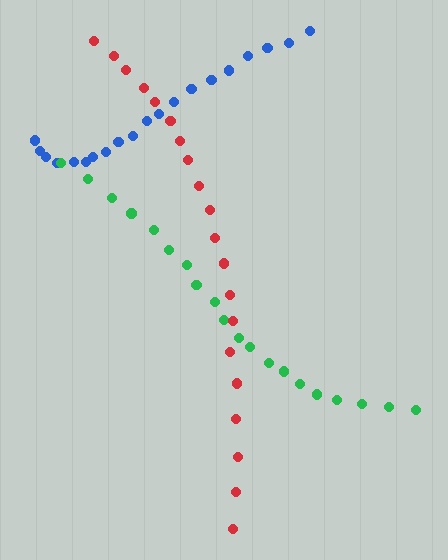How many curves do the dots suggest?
There are 3 distinct paths.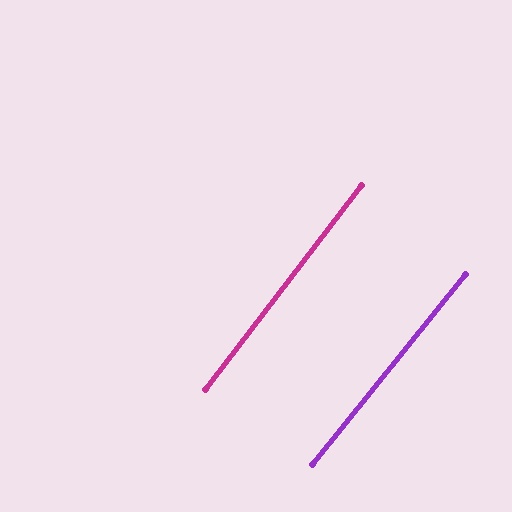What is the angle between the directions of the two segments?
Approximately 2 degrees.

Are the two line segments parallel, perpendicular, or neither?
Parallel — their directions differ by only 1.5°.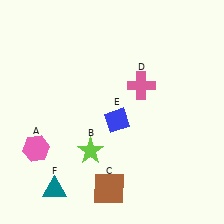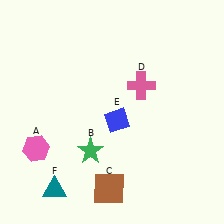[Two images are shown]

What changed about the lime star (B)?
In Image 1, B is lime. In Image 2, it changed to green.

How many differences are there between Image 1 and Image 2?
There is 1 difference between the two images.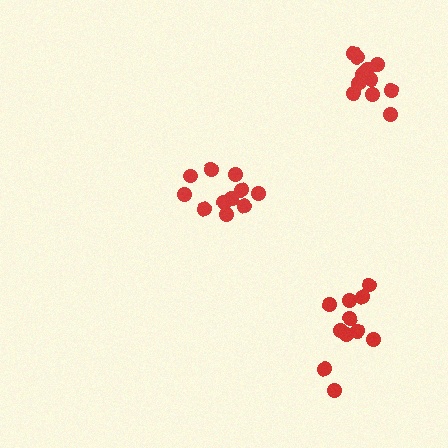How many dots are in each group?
Group 1: 11 dots, Group 2: 11 dots, Group 3: 11 dots (33 total).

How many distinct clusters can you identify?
There are 3 distinct clusters.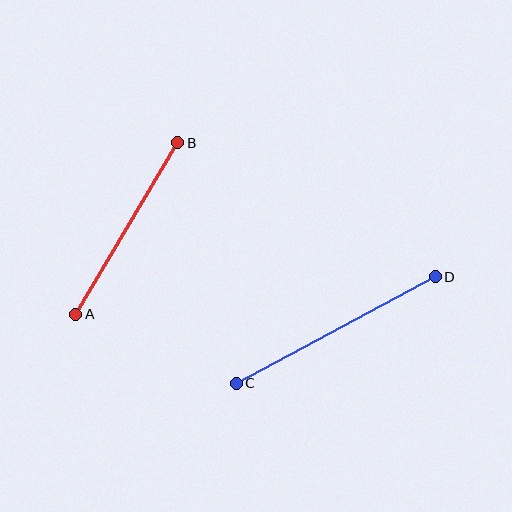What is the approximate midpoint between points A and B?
The midpoint is at approximately (127, 228) pixels.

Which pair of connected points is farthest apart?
Points C and D are farthest apart.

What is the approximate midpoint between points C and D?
The midpoint is at approximately (336, 330) pixels.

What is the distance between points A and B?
The distance is approximately 200 pixels.